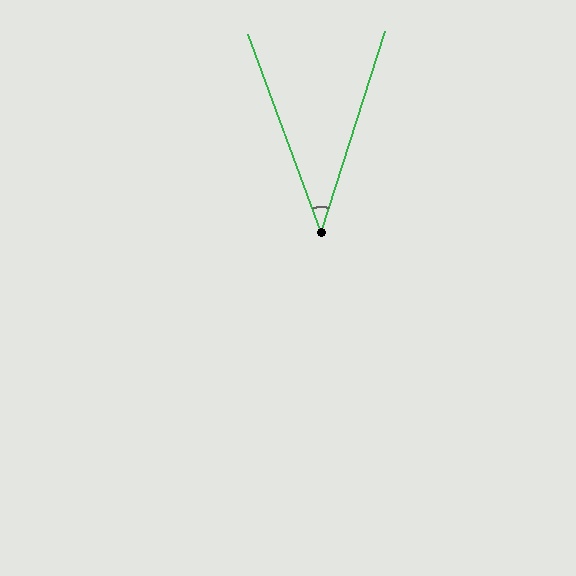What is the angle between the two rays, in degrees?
Approximately 38 degrees.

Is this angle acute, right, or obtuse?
It is acute.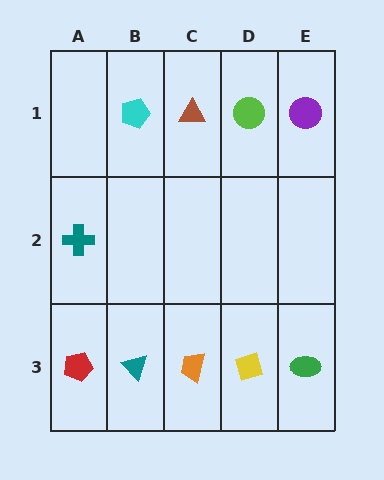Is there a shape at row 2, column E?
No, that cell is empty.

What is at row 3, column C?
An orange trapezoid.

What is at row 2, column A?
A teal cross.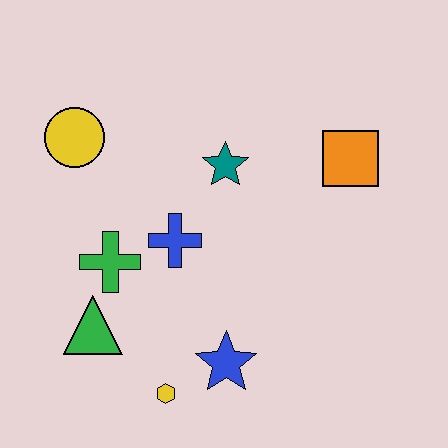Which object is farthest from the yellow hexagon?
The orange square is farthest from the yellow hexagon.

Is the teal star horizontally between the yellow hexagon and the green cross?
No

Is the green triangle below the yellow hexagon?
No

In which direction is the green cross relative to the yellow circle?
The green cross is below the yellow circle.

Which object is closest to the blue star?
The yellow hexagon is closest to the blue star.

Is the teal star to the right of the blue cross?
Yes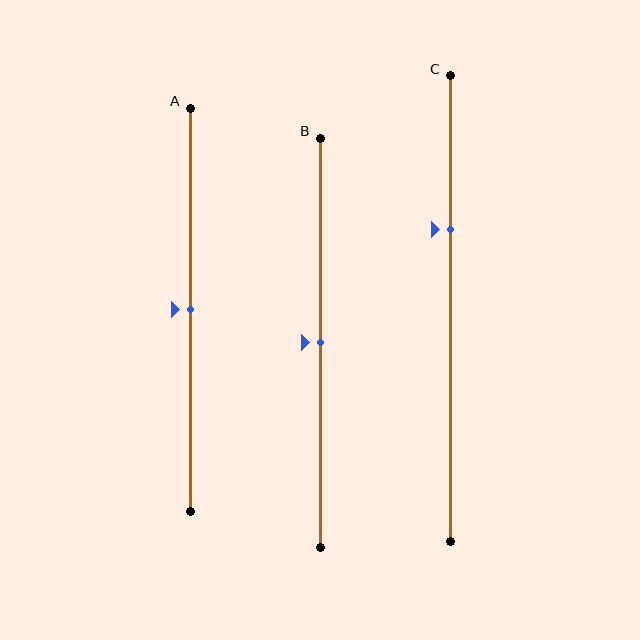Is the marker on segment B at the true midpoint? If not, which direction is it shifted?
Yes, the marker on segment B is at the true midpoint.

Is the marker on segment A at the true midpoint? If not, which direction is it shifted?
Yes, the marker on segment A is at the true midpoint.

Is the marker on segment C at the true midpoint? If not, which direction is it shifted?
No, the marker on segment C is shifted upward by about 17% of the segment length.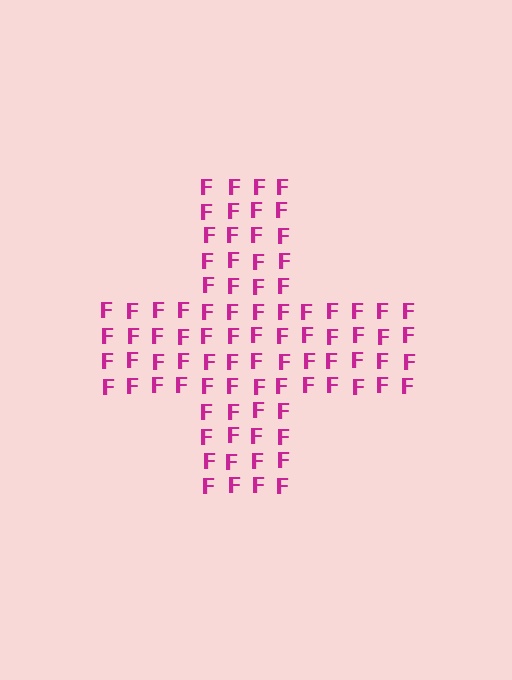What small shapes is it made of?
It is made of small letter F's.